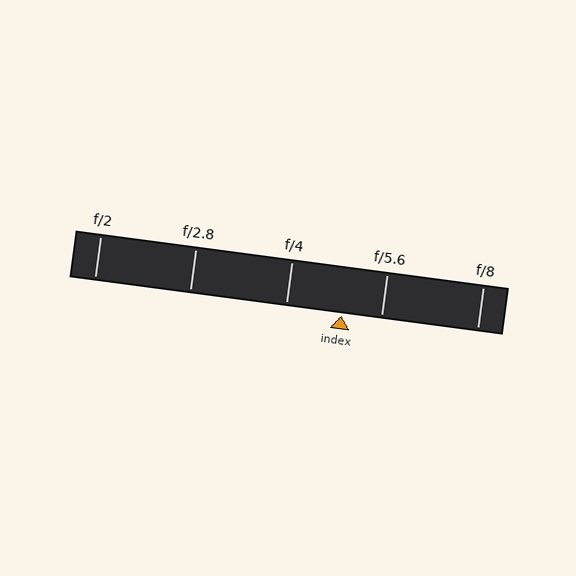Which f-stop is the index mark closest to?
The index mark is closest to f/5.6.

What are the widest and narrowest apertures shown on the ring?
The widest aperture shown is f/2 and the narrowest is f/8.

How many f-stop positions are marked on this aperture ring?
There are 5 f-stop positions marked.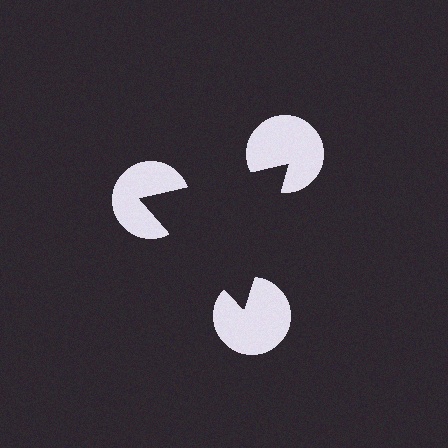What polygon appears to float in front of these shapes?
An illusory triangle — its edges are inferred from the aligned wedge cuts in the pac-man discs, not physically drawn.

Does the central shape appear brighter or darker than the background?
It typically appears slightly darker than the background, even though no actual brightness change is drawn.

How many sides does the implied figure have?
3 sides.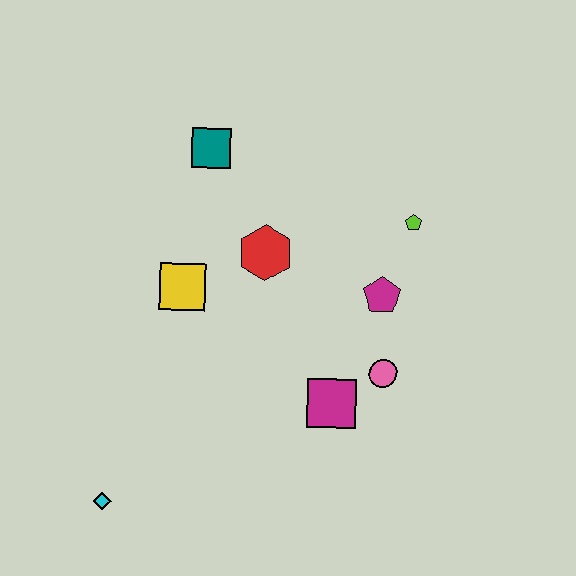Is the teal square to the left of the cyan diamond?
No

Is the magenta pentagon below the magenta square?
No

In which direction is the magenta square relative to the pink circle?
The magenta square is to the left of the pink circle.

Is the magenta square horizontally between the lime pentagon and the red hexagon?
Yes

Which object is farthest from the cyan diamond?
The lime pentagon is farthest from the cyan diamond.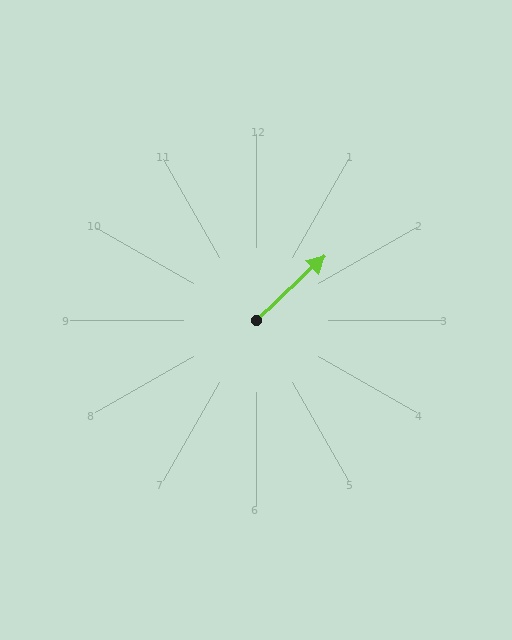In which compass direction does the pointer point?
Northeast.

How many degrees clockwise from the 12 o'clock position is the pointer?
Approximately 47 degrees.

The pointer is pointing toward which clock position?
Roughly 2 o'clock.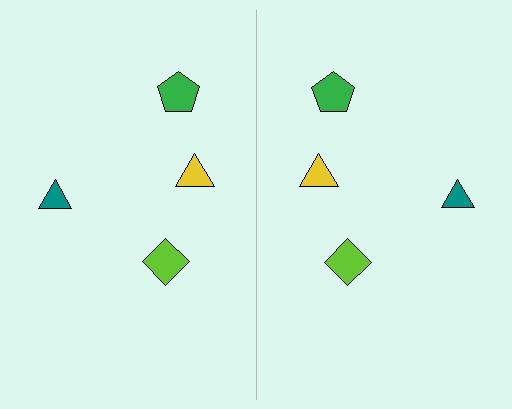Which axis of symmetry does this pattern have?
The pattern has a vertical axis of symmetry running through the center of the image.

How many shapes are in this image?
There are 8 shapes in this image.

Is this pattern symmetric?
Yes, this pattern has bilateral (reflection) symmetry.